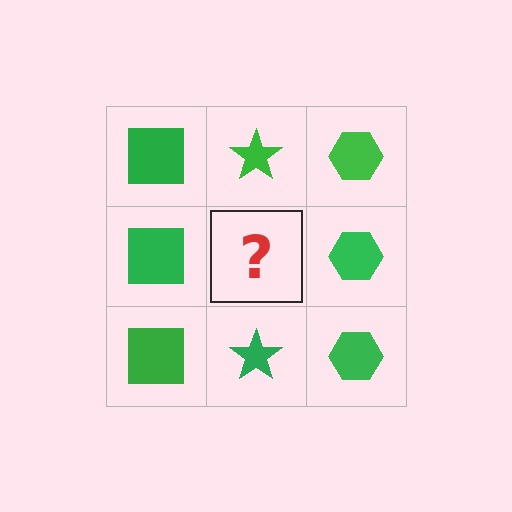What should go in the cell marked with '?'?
The missing cell should contain a green star.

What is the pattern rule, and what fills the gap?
The rule is that each column has a consistent shape. The gap should be filled with a green star.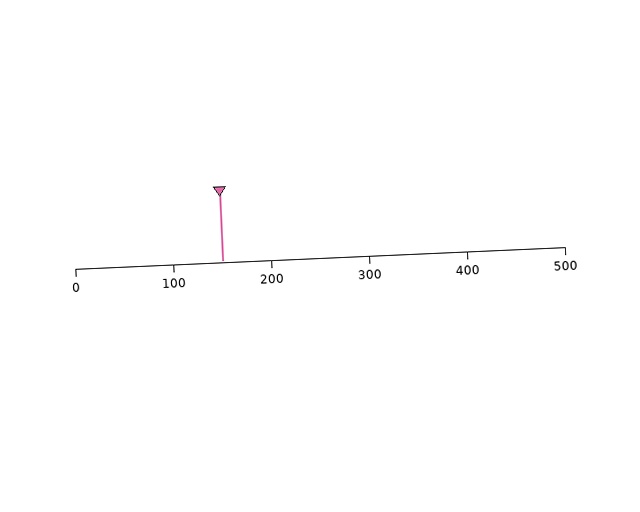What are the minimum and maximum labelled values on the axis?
The axis runs from 0 to 500.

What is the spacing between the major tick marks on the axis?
The major ticks are spaced 100 apart.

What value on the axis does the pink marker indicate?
The marker indicates approximately 150.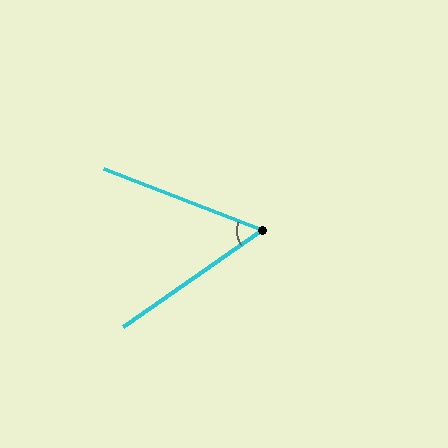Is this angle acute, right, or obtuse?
It is acute.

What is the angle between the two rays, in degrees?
Approximately 56 degrees.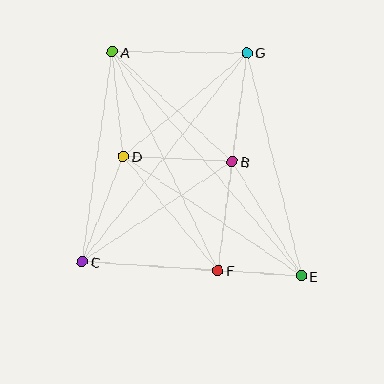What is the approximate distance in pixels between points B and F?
The distance between B and F is approximately 110 pixels.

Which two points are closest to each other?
Points E and F are closest to each other.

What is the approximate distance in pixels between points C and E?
The distance between C and E is approximately 220 pixels.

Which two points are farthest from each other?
Points A and E are farthest from each other.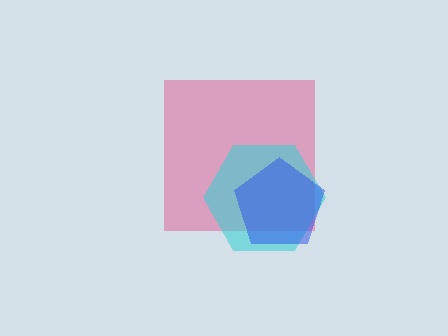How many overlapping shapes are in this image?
There are 3 overlapping shapes in the image.